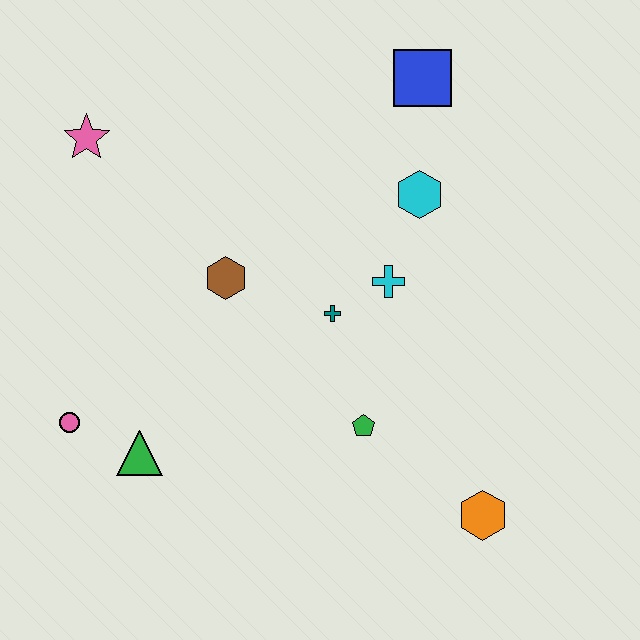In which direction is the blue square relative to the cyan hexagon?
The blue square is above the cyan hexagon.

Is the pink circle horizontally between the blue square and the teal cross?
No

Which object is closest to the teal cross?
The cyan cross is closest to the teal cross.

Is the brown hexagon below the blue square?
Yes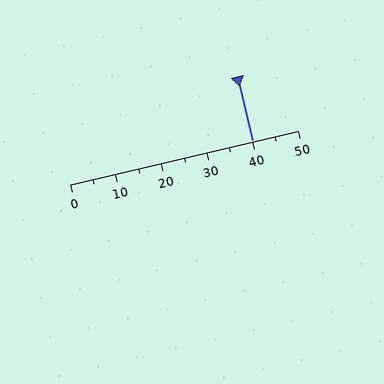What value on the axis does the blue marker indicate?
The marker indicates approximately 40.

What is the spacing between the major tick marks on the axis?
The major ticks are spaced 10 apart.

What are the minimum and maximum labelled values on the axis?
The axis runs from 0 to 50.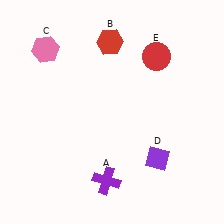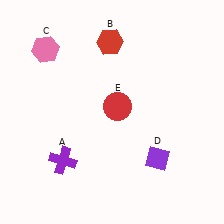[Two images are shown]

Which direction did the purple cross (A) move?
The purple cross (A) moved left.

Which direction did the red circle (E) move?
The red circle (E) moved down.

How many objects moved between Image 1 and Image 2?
2 objects moved between the two images.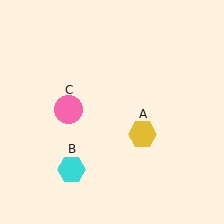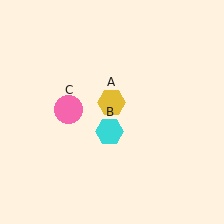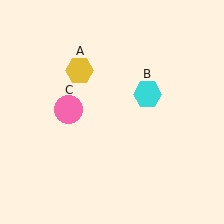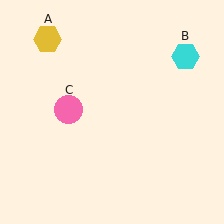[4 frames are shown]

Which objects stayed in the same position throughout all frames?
Pink circle (object C) remained stationary.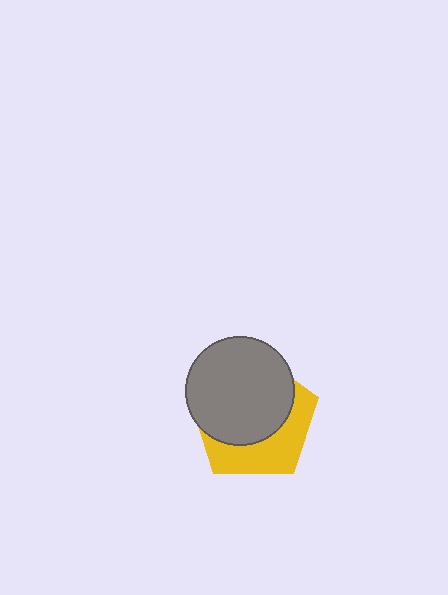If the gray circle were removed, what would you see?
You would see the complete yellow pentagon.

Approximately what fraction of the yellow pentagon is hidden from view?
Roughly 61% of the yellow pentagon is hidden behind the gray circle.